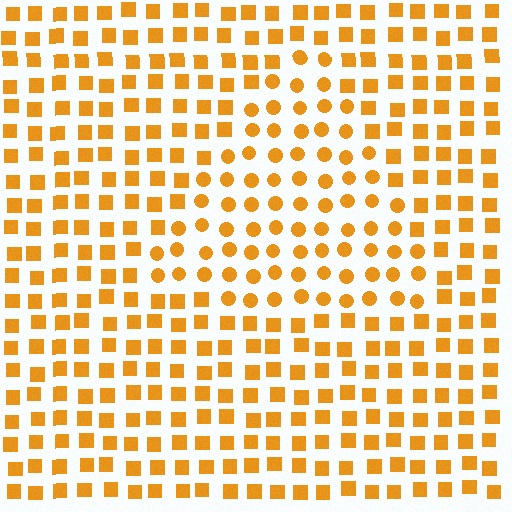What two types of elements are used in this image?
The image uses circles inside the triangle region and squares outside it.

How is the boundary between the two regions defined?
The boundary is defined by a change in element shape: circles inside vs. squares outside. All elements share the same color and spacing.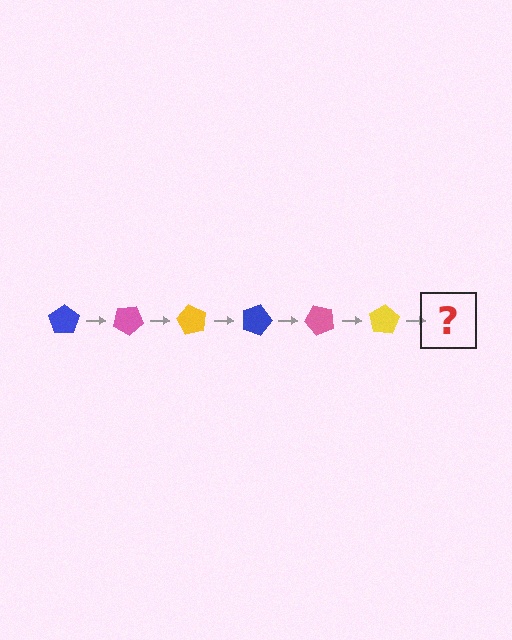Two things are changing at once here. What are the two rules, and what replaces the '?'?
The two rules are that it rotates 30 degrees each step and the color cycles through blue, pink, and yellow. The '?' should be a blue pentagon, rotated 180 degrees from the start.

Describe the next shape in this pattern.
It should be a blue pentagon, rotated 180 degrees from the start.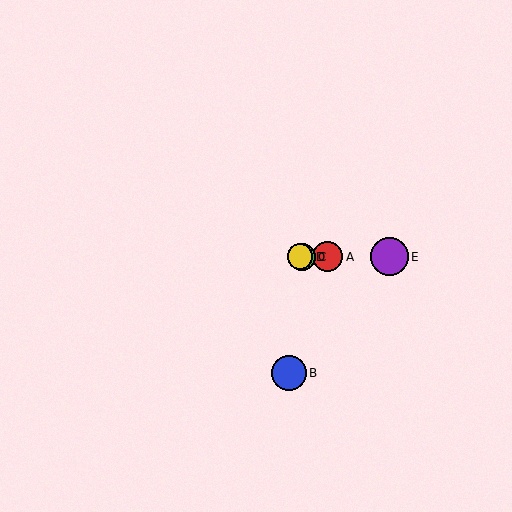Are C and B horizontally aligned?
No, C is at y≈257 and B is at y≈373.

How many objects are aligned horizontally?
4 objects (A, C, D, E) are aligned horizontally.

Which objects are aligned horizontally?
Objects A, C, D, E are aligned horizontally.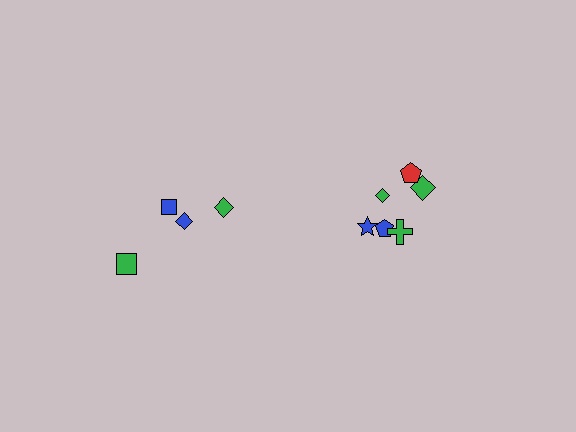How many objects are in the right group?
There are 6 objects.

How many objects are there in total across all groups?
There are 10 objects.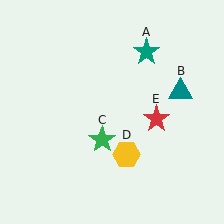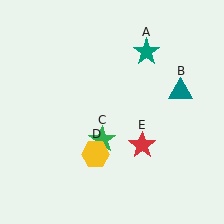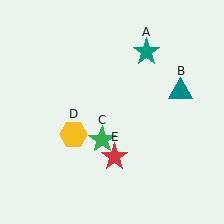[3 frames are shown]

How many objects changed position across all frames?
2 objects changed position: yellow hexagon (object D), red star (object E).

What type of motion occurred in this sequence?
The yellow hexagon (object D), red star (object E) rotated clockwise around the center of the scene.